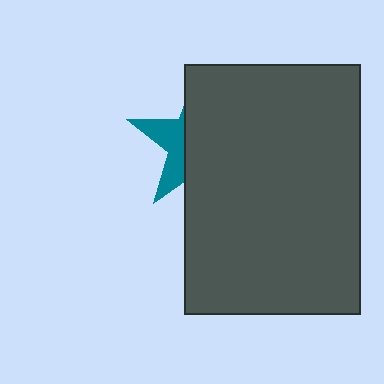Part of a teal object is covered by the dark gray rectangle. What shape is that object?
It is a star.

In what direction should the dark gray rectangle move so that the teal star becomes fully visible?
The dark gray rectangle should move right. That is the shortest direction to clear the overlap and leave the teal star fully visible.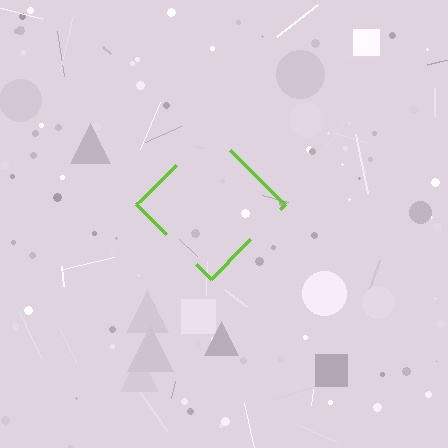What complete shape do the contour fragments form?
The contour fragments form a diamond.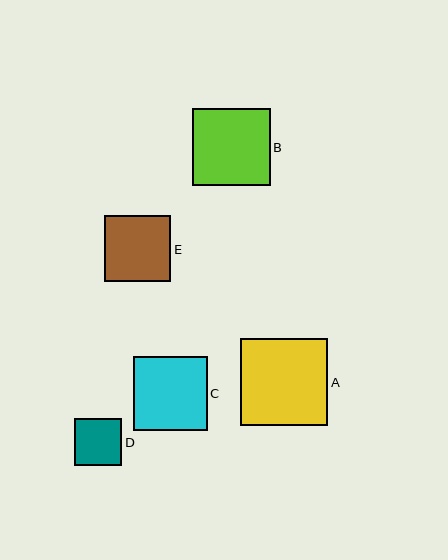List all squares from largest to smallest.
From largest to smallest: A, B, C, E, D.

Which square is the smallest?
Square D is the smallest with a size of approximately 47 pixels.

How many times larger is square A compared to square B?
Square A is approximately 1.1 times the size of square B.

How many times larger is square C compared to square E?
Square C is approximately 1.1 times the size of square E.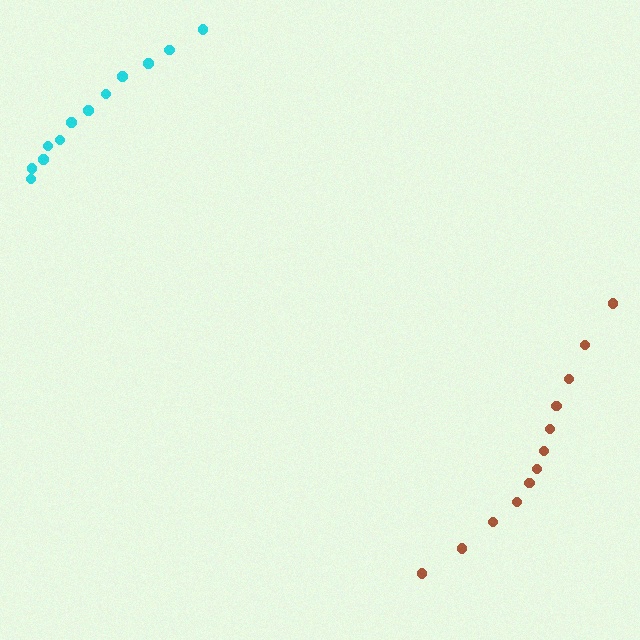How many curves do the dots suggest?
There are 2 distinct paths.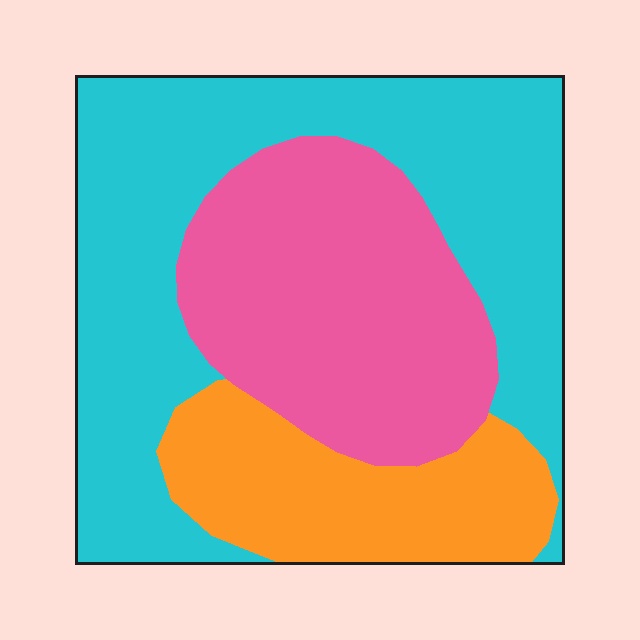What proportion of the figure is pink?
Pink covers 32% of the figure.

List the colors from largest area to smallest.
From largest to smallest: cyan, pink, orange.